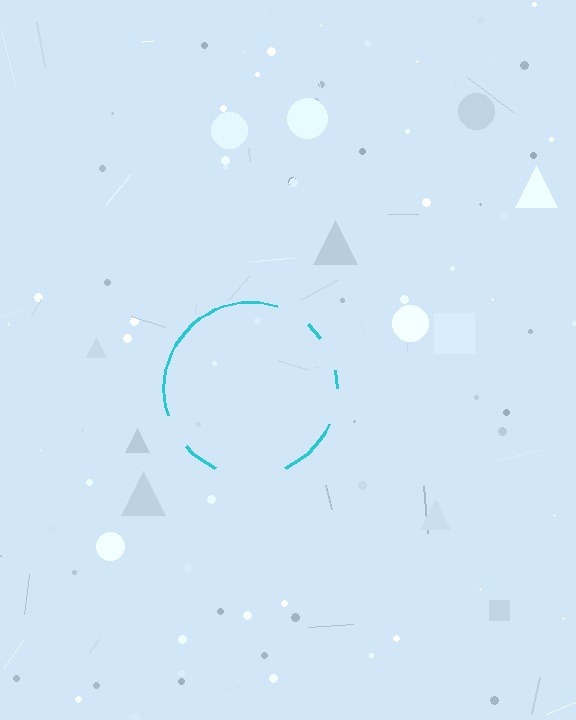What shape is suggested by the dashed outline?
The dashed outline suggests a circle.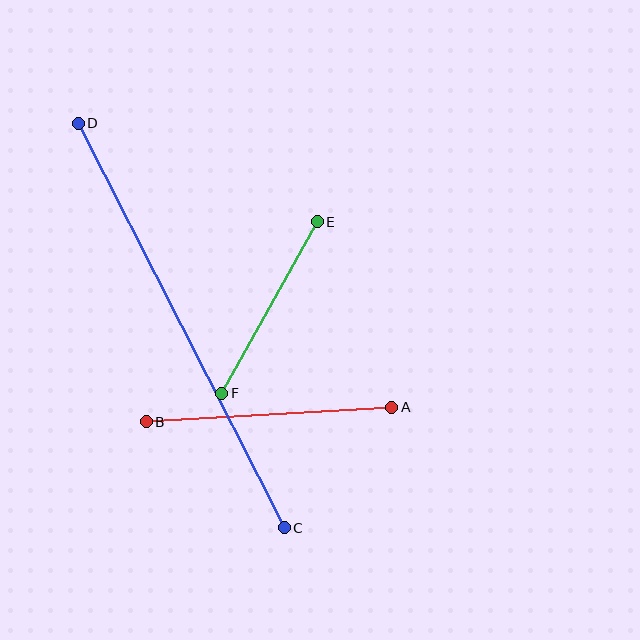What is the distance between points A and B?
The distance is approximately 246 pixels.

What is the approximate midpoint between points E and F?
The midpoint is at approximately (270, 307) pixels.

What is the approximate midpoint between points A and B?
The midpoint is at approximately (269, 414) pixels.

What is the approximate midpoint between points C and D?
The midpoint is at approximately (181, 326) pixels.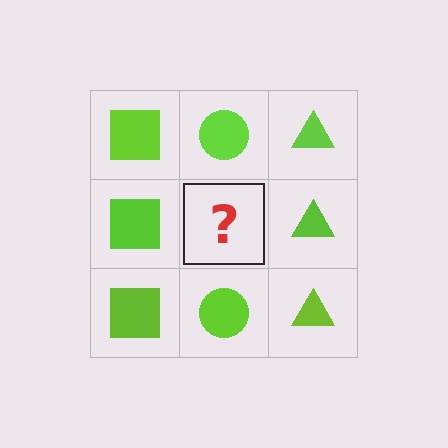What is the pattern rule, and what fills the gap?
The rule is that each column has a consistent shape. The gap should be filled with a lime circle.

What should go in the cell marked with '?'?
The missing cell should contain a lime circle.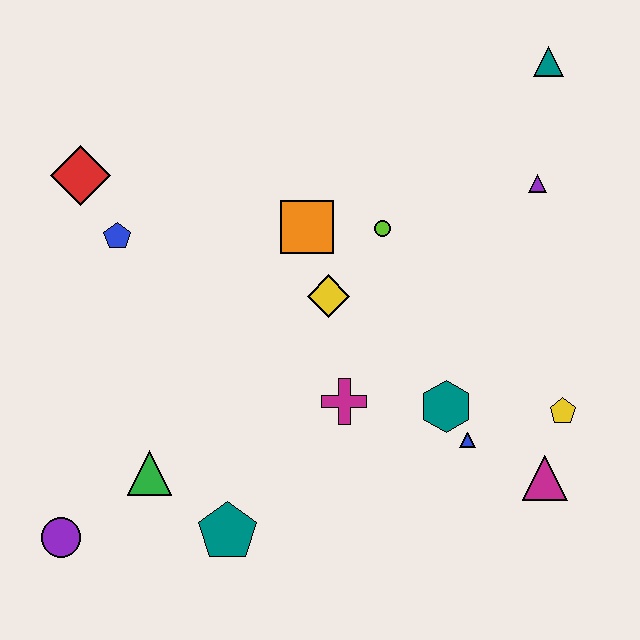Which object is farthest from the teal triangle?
The purple circle is farthest from the teal triangle.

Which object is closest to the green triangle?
The teal pentagon is closest to the green triangle.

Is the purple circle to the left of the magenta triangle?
Yes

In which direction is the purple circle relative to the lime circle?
The purple circle is to the left of the lime circle.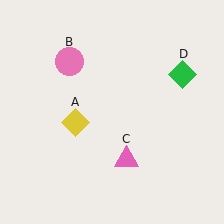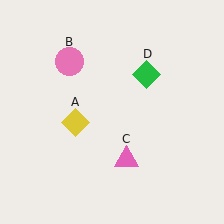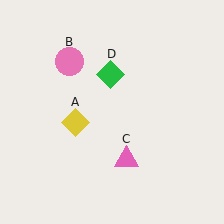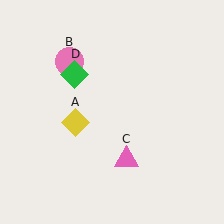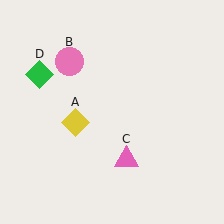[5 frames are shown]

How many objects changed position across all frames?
1 object changed position: green diamond (object D).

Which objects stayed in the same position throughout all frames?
Yellow diamond (object A) and pink circle (object B) and pink triangle (object C) remained stationary.